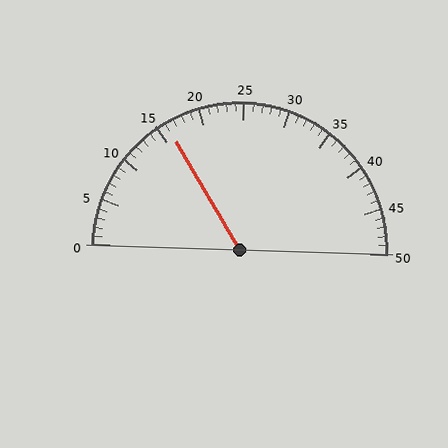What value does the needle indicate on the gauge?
The needle indicates approximately 16.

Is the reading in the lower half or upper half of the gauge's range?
The reading is in the lower half of the range (0 to 50).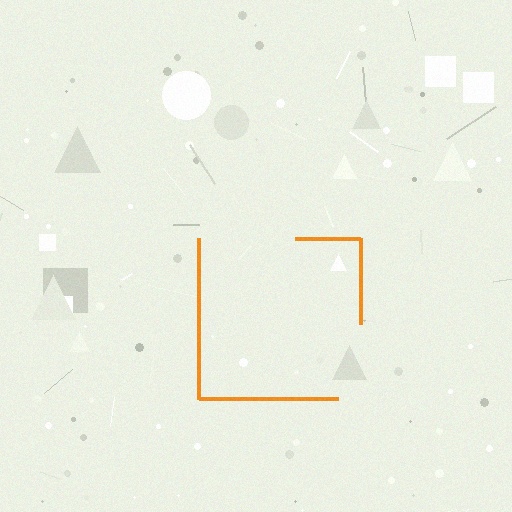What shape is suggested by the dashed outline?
The dashed outline suggests a square.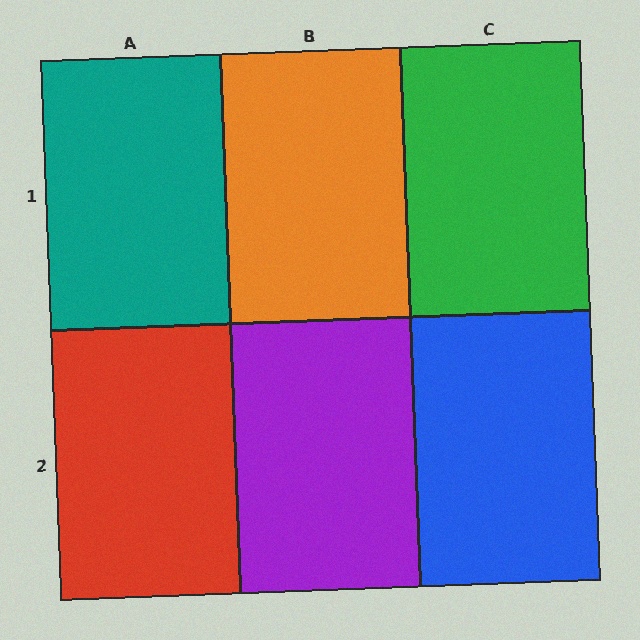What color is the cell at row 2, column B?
Purple.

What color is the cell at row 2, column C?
Blue.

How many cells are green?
1 cell is green.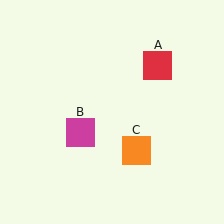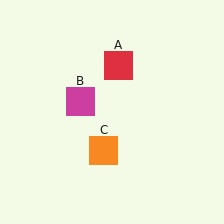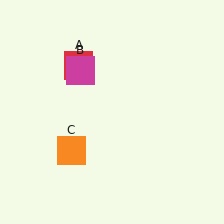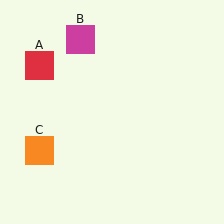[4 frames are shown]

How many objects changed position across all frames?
3 objects changed position: red square (object A), magenta square (object B), orange square (object C).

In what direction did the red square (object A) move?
The red square (object A) moved left.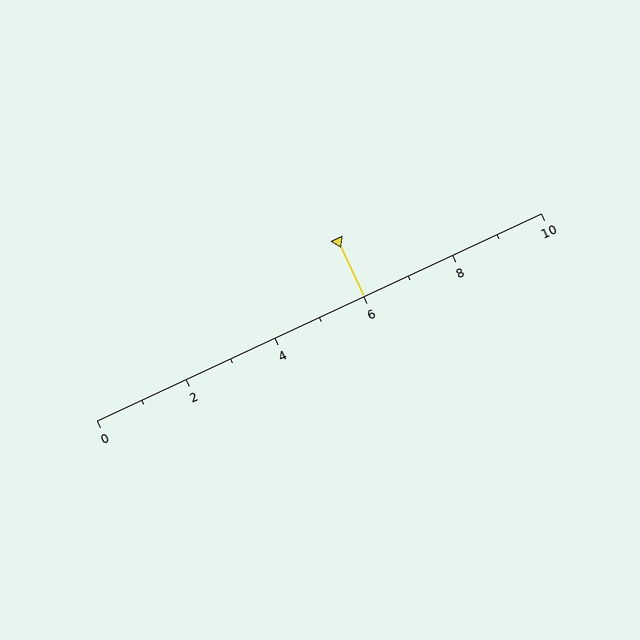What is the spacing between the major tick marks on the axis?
The major ticks are spaced 2 apart.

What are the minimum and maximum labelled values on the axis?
The axis runs from 0 to 10.